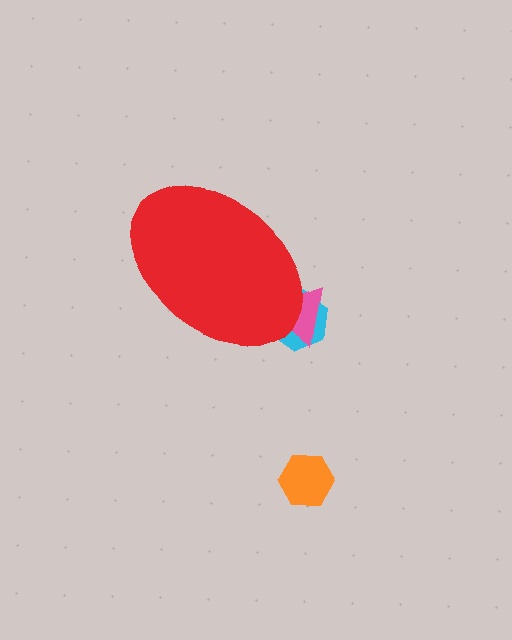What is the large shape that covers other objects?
A red ellipse.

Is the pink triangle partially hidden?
Yes, the pink triangle is partially hidden behind the red ellipse.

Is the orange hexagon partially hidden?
No, the orange hexagon is fully visible.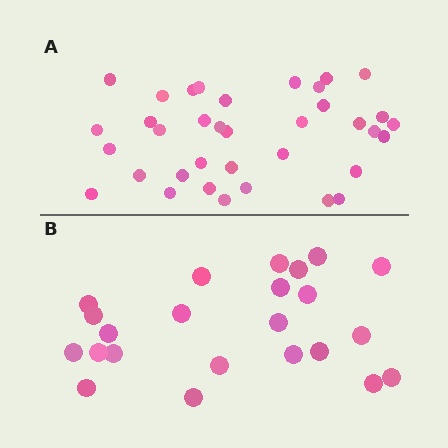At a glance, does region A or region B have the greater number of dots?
Region A (the top region) has more dots.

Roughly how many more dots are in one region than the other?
Region A has approximately 15 more dots than region B.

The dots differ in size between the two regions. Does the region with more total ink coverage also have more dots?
No. Region B has more total ink coverage because its dots are larger, but region A actually contains more individual dots. Total area can be misleading — the number of items is what matters here.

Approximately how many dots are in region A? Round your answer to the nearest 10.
About 40 dots. (The exact count is 36, which rounds to 40.)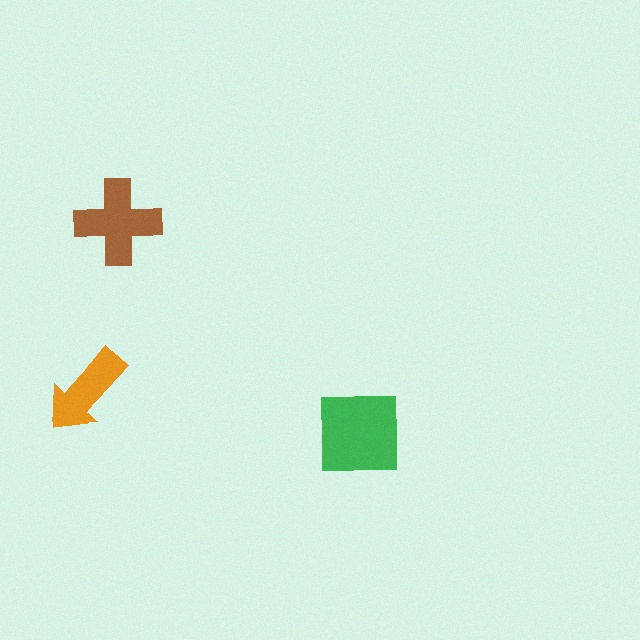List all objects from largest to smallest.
The green square, the brown cross, the orange arrow.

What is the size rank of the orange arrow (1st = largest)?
3rd.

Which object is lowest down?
The green square is bottommost.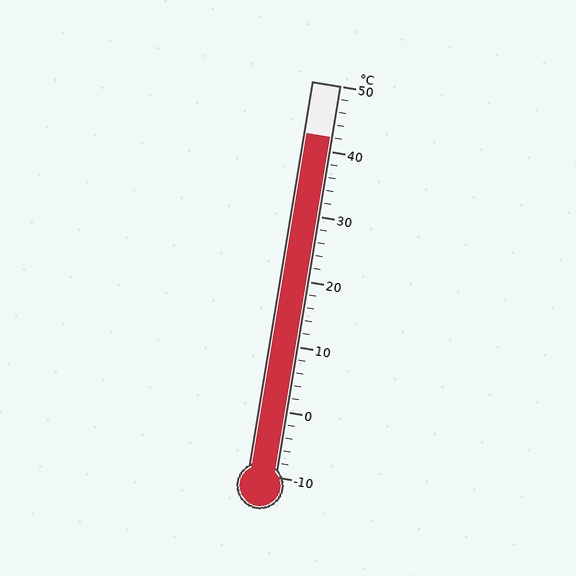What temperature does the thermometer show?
The thermometer shows approximately 42°C.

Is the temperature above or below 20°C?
The temperature is above 20°C.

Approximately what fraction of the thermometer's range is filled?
The thermometer is filled to approximately 85% of its range.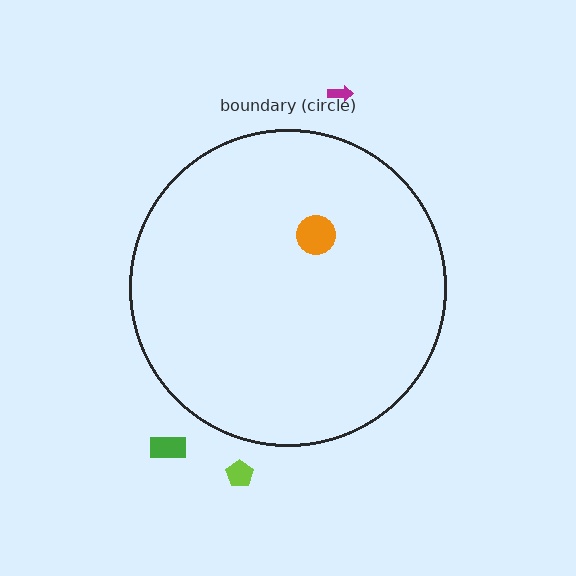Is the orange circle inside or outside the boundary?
Inside.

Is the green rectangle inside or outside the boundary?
Outside.